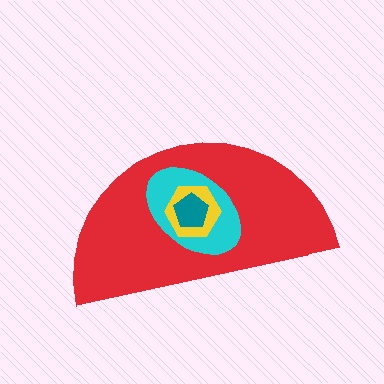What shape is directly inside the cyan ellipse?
The yellow hexagon.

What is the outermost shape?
The red semicircle.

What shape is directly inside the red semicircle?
The cyan ellipse.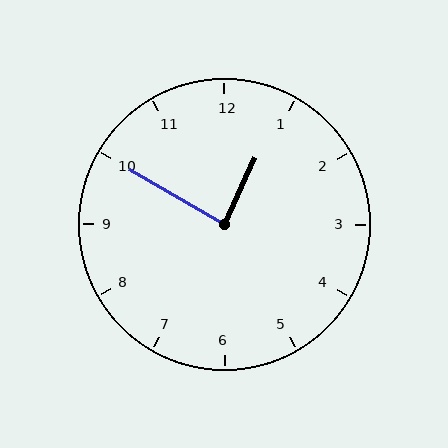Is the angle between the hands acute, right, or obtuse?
It is right.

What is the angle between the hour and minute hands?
Approximately 85 degrees.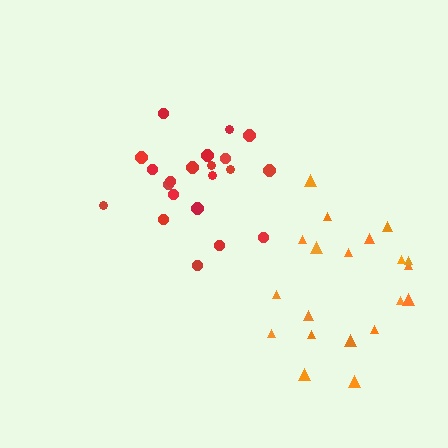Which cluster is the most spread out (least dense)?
Orange.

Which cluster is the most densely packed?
Red.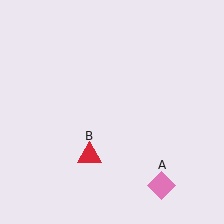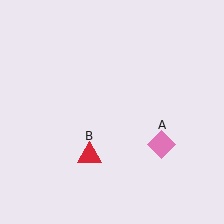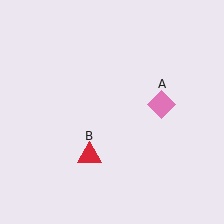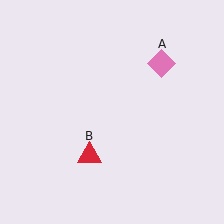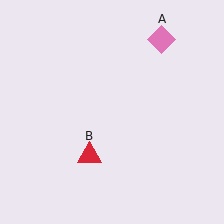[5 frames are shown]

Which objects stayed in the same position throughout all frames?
Red triangle (object B) remained stationary.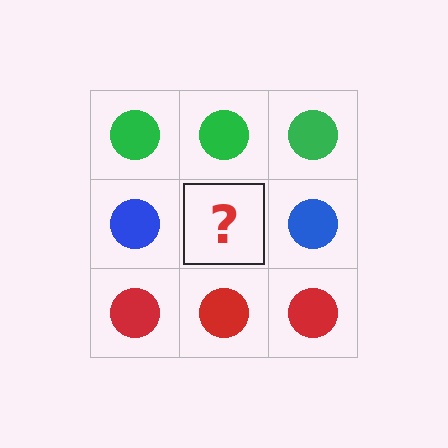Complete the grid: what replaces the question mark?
The question mark should be replaced with a blue circle.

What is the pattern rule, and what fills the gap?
The rule is that each row has a consistent color. The gap should be filled with a blue circle.